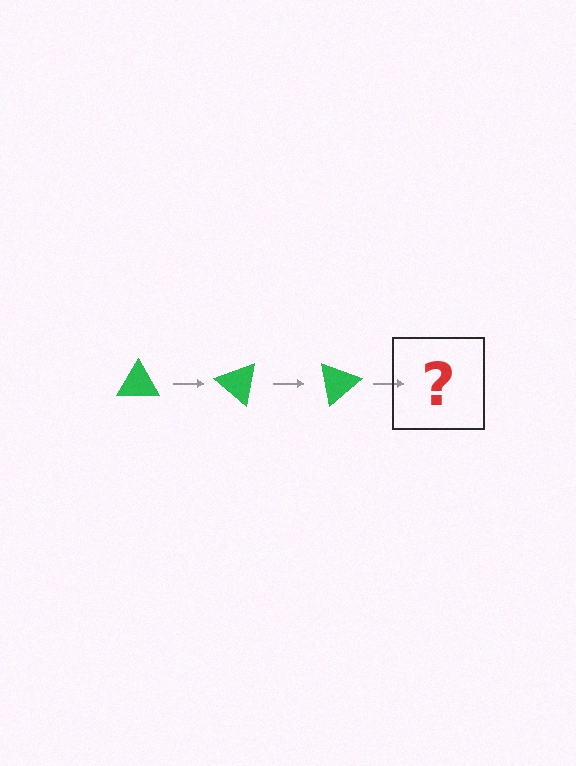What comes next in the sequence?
The next element should be a green triangle rotated 120 degrees.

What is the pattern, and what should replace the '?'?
The pattern is that the triangle rotates 40 degrees each step. The '?' should be a green triangle rotated 120 degrees.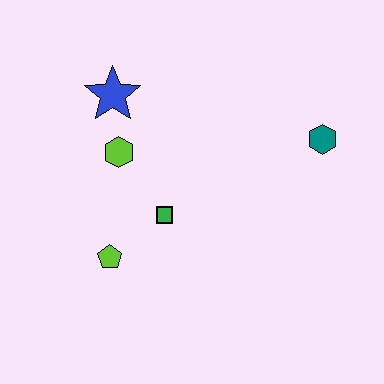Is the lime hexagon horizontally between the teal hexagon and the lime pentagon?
Yes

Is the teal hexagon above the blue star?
No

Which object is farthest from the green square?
The teal hexagon is farthest from the green square.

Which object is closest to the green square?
The lime pentagon is closest to the green square.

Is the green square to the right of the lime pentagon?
Yes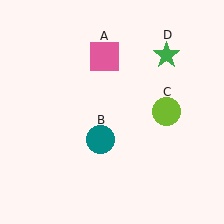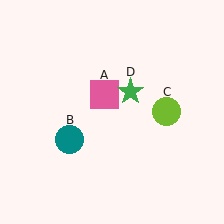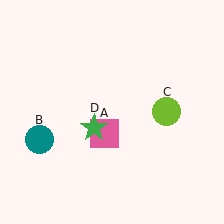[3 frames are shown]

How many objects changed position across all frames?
3 objects changed position: pink square (object A), teal circle (object B), green star (object D).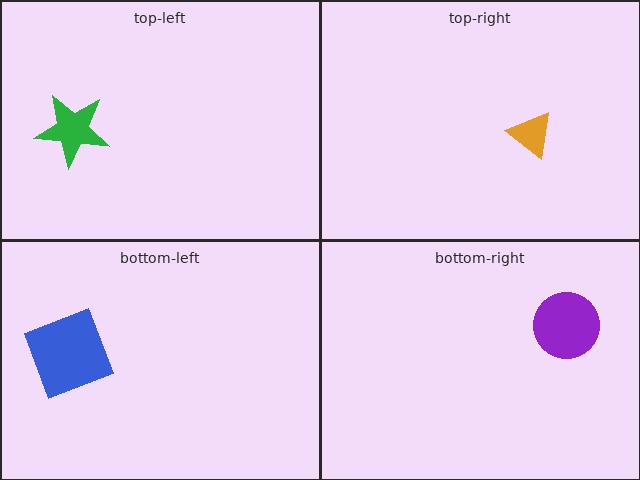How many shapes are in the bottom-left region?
1.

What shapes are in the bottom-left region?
The blue square.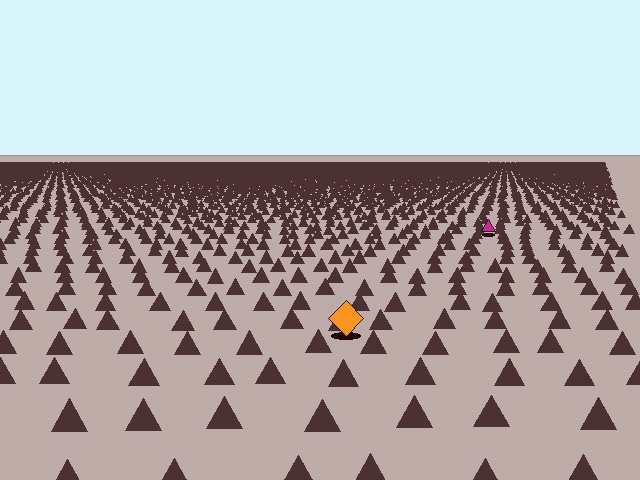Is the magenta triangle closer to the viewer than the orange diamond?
No. The orange diamond is closer — you can tell from the texture gradient: the ground texture is coarser near it.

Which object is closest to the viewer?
The orange diamond is closest. The texture marks near it are larger and more spread out.